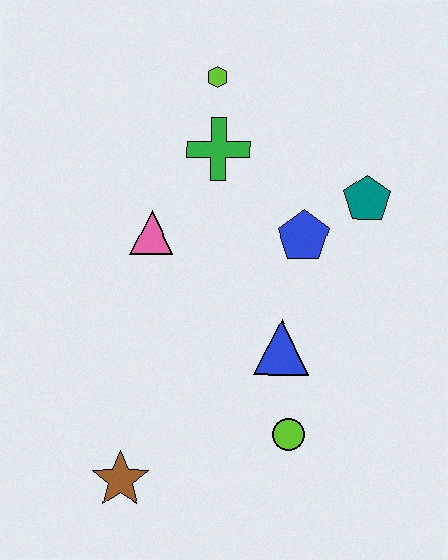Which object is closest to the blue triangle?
The lime circle is closest to the blue triangle.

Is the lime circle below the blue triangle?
Yes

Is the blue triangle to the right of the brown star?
Yes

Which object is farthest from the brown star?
The lime hexagon is farthest from the brown star.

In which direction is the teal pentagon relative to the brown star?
The teal pentagon is above the brown star.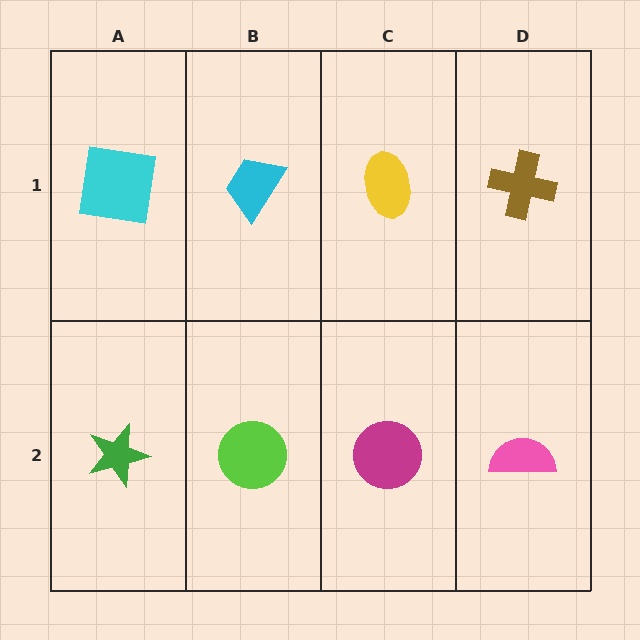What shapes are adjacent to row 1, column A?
A green star (row 2, column A), a cyan trapezoid (row 1, column B).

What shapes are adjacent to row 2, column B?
A cyan trapezoid (row 1, column B), a green star (row 2, column A), a magenta circle (row 2, column C).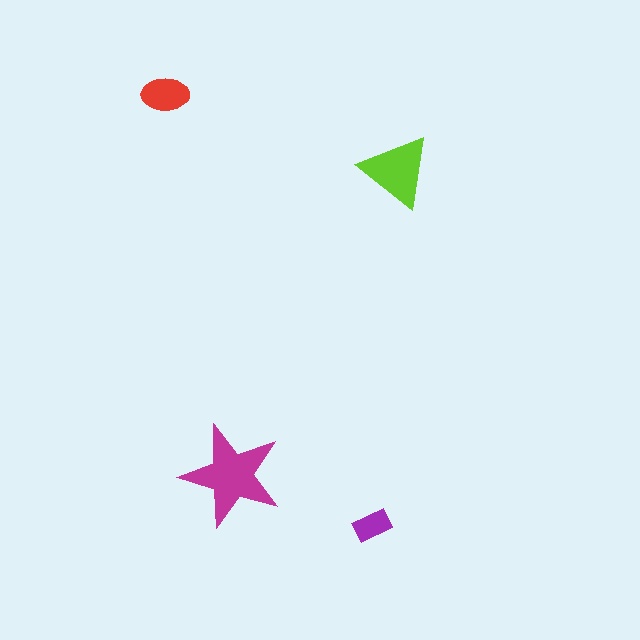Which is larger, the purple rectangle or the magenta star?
The magenta star.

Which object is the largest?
The magenta star.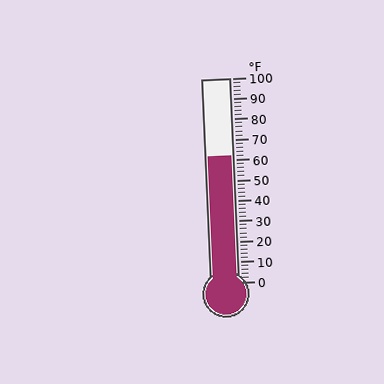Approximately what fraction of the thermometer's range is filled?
The thermometer is filled to approximately 60% of its range.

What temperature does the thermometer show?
The thermometer shows approximately 62°F.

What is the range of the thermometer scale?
The thermometer scale ranges from 0°F to 100°F.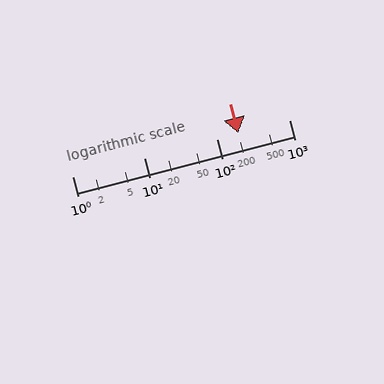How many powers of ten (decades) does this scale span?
The scale spans 3 decades, from 1 to 1000.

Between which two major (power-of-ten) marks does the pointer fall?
The pointer is between 100 and 1000.